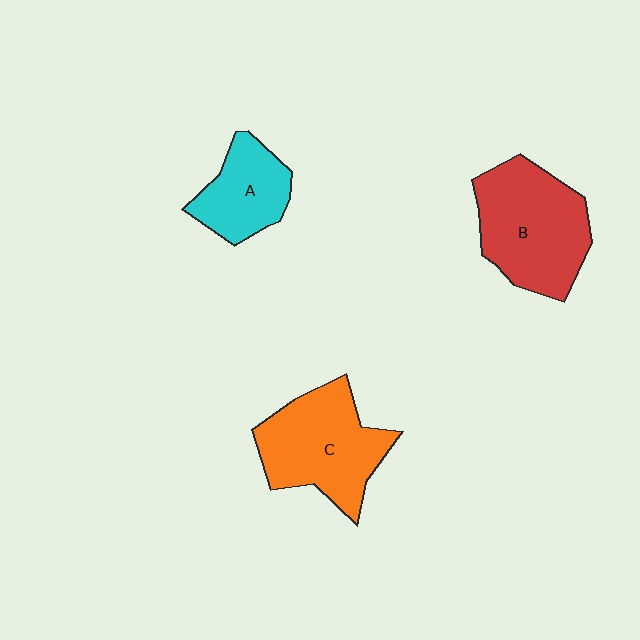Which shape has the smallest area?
Shape A (cyan).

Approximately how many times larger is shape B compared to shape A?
Approximately 1.7 times.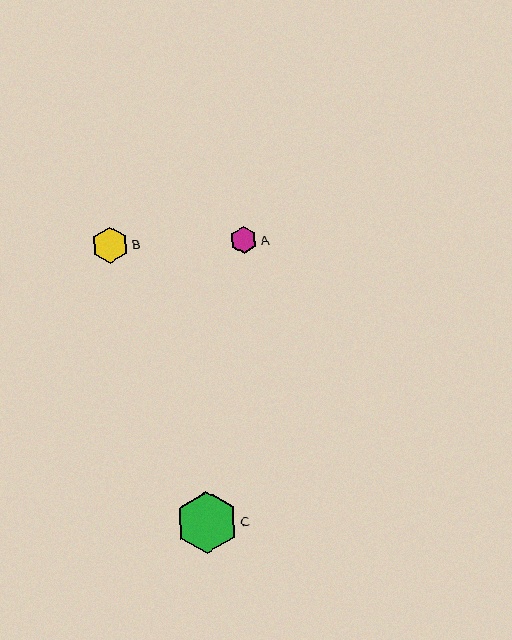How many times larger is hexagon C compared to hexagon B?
Hexagon C is approximately 1.7 times the size of hexagon B.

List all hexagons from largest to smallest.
From largest to smallest: C, B, A.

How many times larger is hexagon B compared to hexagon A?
Hexagon B is approximately 1.3 times the size of hexagon A.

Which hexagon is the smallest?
Hexagon A is the smallest with a size of approximately 27 pixels.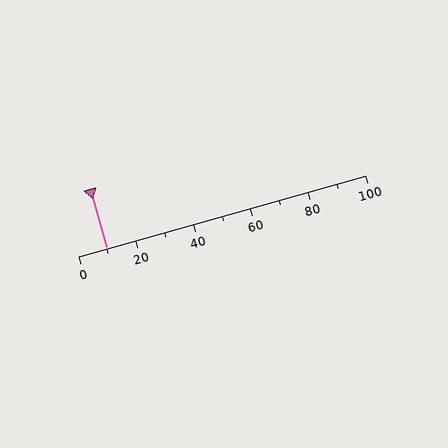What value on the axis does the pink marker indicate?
The marker indicates approximately 10.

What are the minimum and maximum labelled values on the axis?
The axis runs from 0 to 100.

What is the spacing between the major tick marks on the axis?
The major ticks are spaced 20 apart.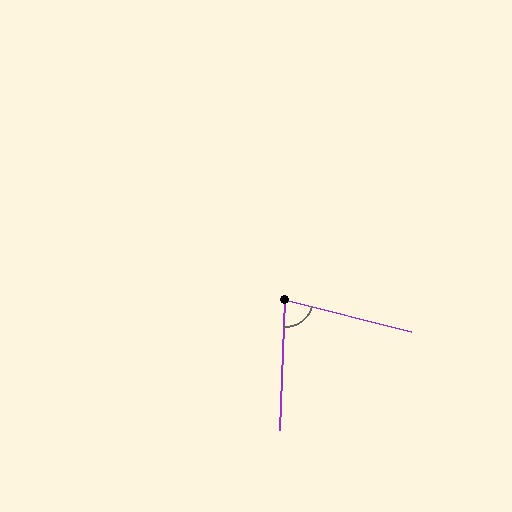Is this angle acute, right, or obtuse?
It is acute.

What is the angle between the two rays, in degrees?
Approximately 78 degrees.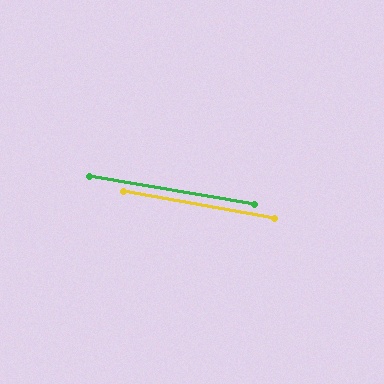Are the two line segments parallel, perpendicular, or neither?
Parallel — their directions differ by only 0.7°.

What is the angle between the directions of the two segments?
Approximately 1 degree.